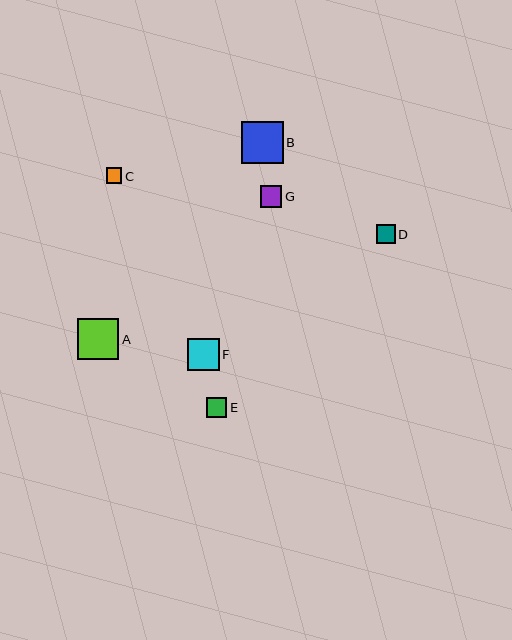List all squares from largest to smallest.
From largest to smallest: B, A, F, G, E, D, C.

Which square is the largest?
Square B is the largest with a size of approximately 42 pixels.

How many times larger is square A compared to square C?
Square A is approximately 2.7 times the size of square C.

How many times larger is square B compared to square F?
Square B is approximately 1.3 times the size of square F.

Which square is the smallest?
Square C is the smallest with a size of approximately 15 pixels.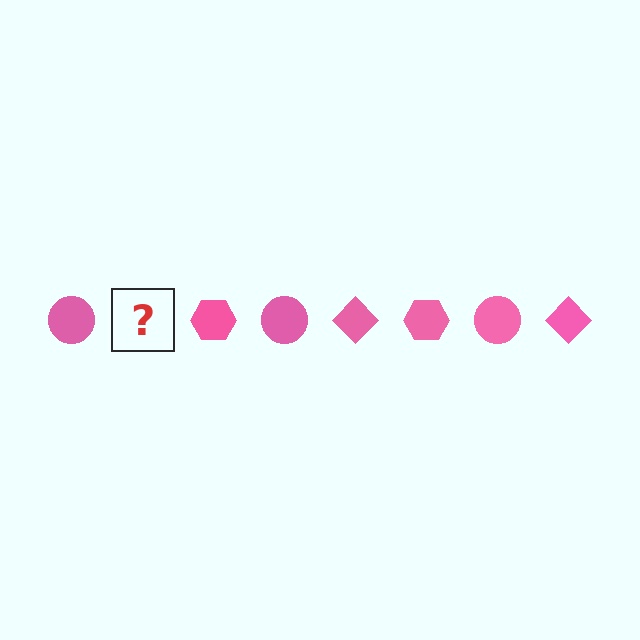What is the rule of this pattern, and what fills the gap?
The rule is that the pattern cycles through circle, diamond, hexagon shapes in pink. The gap should be filled with a pink diamond.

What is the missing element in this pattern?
The missing element is a pink diamond.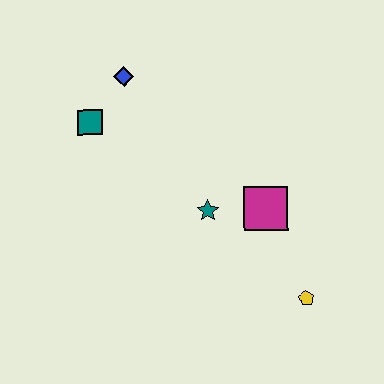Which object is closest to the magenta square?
The teal star is closest to the magenta square.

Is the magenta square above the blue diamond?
No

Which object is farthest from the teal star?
The blue diamond is farthest from the teal star.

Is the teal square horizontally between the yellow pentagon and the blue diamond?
No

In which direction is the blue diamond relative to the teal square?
The blue diamond is above the teal square.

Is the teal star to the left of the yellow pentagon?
Yes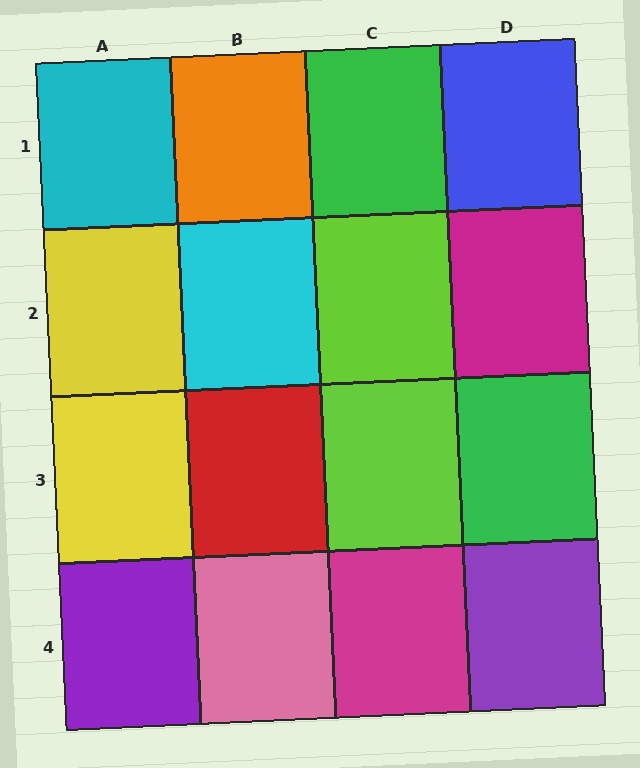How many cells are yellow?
2 cells are yellow.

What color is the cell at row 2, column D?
Magenta.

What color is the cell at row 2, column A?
Yellow.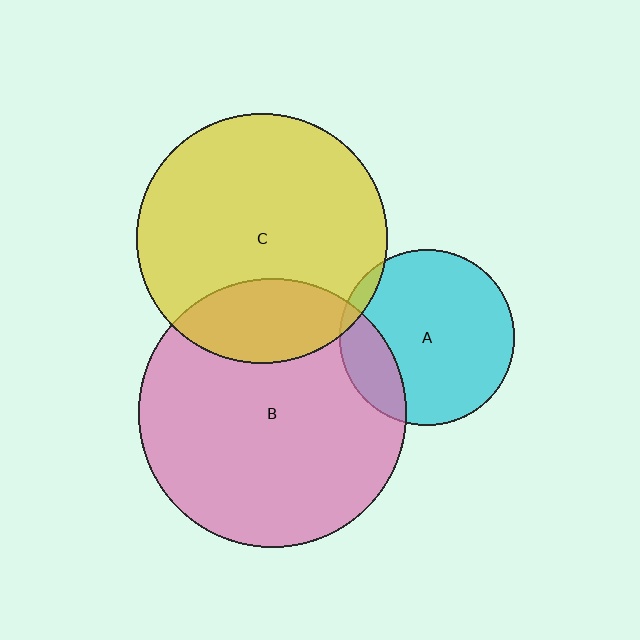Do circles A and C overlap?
Yes.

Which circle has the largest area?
Circle B (pink).